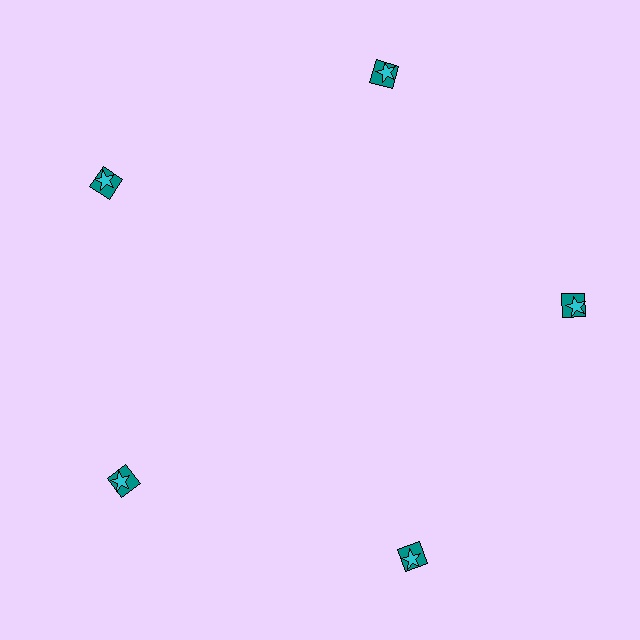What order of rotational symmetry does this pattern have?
This pattern has 5-fold rotational symmetry.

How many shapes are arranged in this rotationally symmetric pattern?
There are 10 shapes, arranged in 5 groups of 2.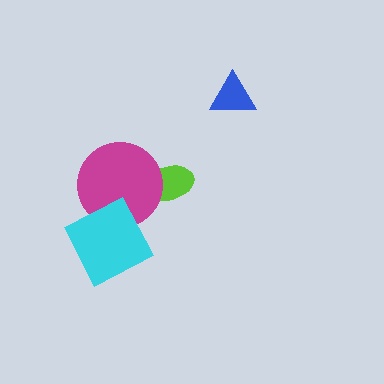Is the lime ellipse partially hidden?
Yes, it is partially covered by another shape.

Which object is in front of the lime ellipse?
The magenta circle is in front of the lime ellipse.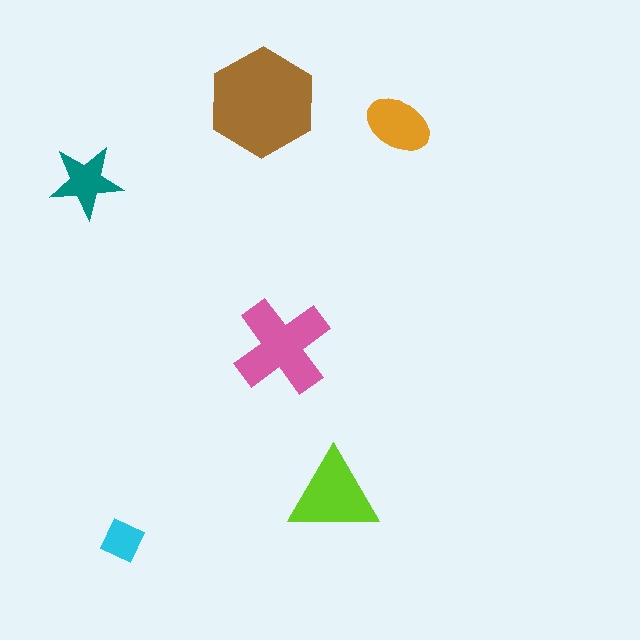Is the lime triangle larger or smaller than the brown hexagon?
Smaller.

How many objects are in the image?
There are 6 objects in the image.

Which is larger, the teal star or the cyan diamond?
The teal star.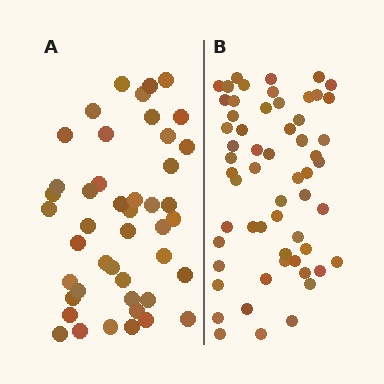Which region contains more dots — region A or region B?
Region B (the right region) has more dots.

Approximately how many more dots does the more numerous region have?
Region B has approximately 15 more dots than region A.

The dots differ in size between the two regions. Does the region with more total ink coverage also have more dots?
No. Region A has more total ink coverage because its dots are larger, but region B actually contains more individual dots. Total area can be misleading — the number of items is what matters here.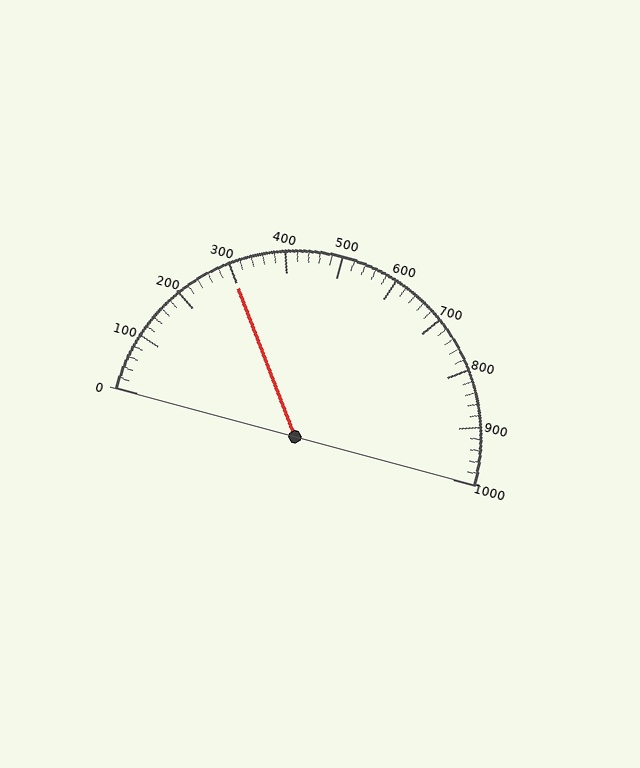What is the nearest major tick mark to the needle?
The nearest major tick mark is 300.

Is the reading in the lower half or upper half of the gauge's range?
The reading is in the lower half of the range (0 to 1000).